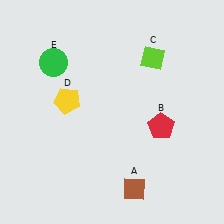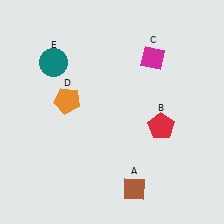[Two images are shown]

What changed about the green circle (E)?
In Image 1, E is green. In Image 2, it changed to teal.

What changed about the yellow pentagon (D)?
In Image 1, D is yellow. In Image 2, it changed to orange.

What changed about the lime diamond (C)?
In Image 1, C is lime. In Image 2, it changed to magenta.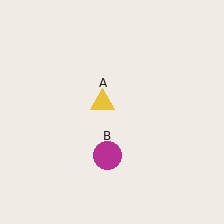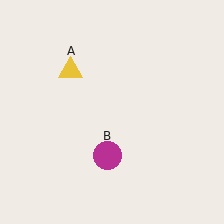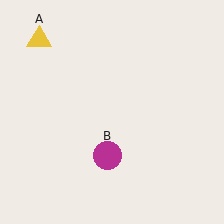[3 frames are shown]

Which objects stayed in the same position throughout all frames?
Magenta circle (object B) remained stationary.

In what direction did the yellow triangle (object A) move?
The yellow triangle (object A) moved up and to the left.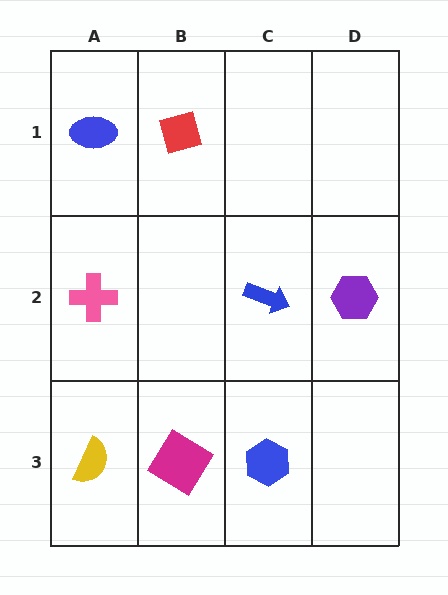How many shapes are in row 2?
3 shapes.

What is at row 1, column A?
A blue ellipse.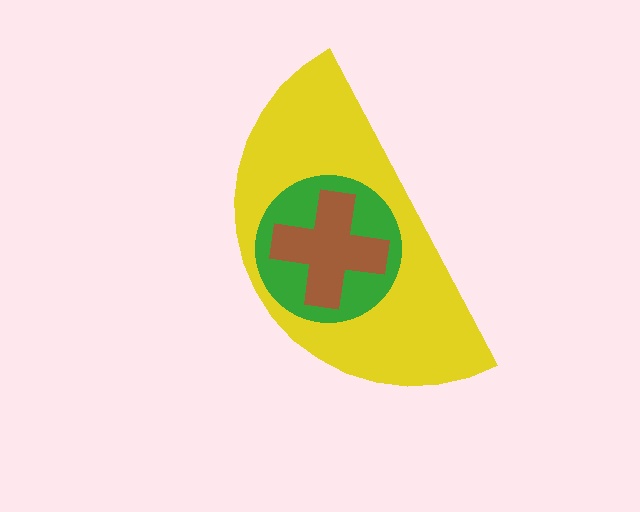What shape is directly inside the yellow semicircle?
The green circle.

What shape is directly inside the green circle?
The brown cross.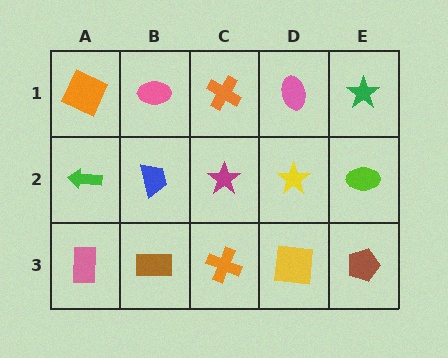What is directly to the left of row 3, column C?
A brown rectangle.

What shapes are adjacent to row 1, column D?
A yellow star (row 2, column D), an orange cross (row 1, column C), a green star (row 1, column E).